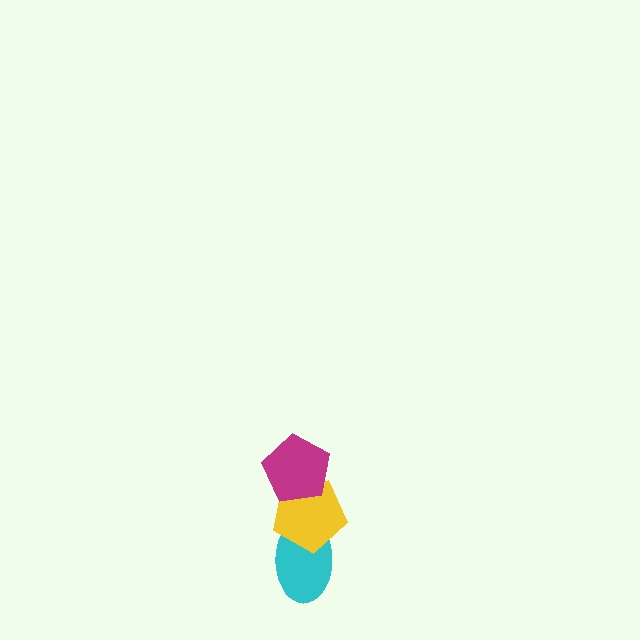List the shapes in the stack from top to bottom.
From top to bottom: the magenta pentagon, the yellow pentagon, the cyan ellipse.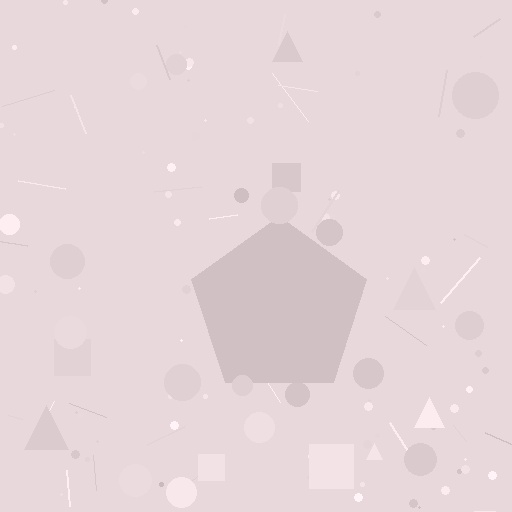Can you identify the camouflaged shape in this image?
The camouflaged shape is a pentagon.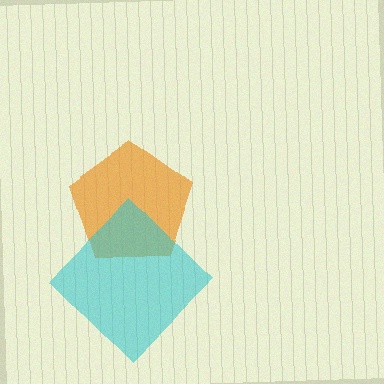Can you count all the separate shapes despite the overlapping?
Yes, there are 2 separate shapes.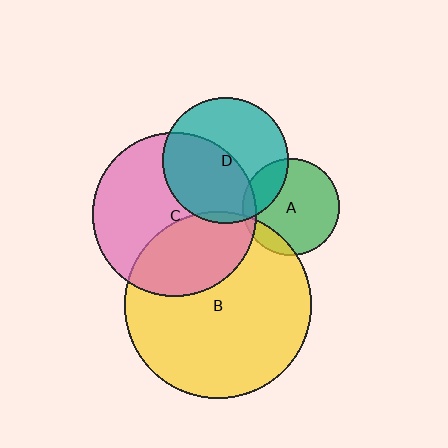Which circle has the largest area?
Circle B (yellow).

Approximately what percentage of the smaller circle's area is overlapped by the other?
Approximately 50%.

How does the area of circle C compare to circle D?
Approximately 1.7 times.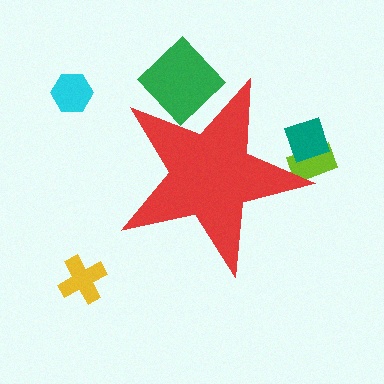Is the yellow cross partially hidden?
No, the yellow cross is fully visible.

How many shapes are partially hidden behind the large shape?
3 shapes are partially hidden.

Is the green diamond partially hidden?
Yes, the green diamond is partially hidden behind the red star.